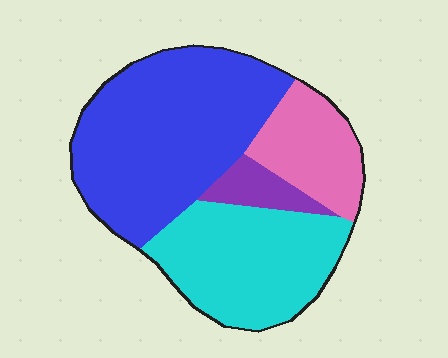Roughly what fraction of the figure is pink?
Pink takes up less than a sixth of the figure.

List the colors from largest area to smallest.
From largest to smallest: blue, cyan, pink, purple.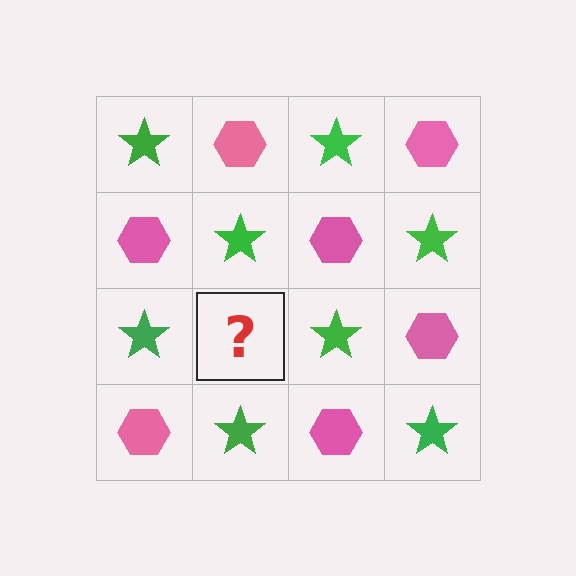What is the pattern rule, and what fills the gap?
The rule is that it alternates green star and pink hexagon in a checkerboard pattern. The gap should be filled with a pink hexagon.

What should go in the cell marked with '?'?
The missing cell should contain a pink hexagon.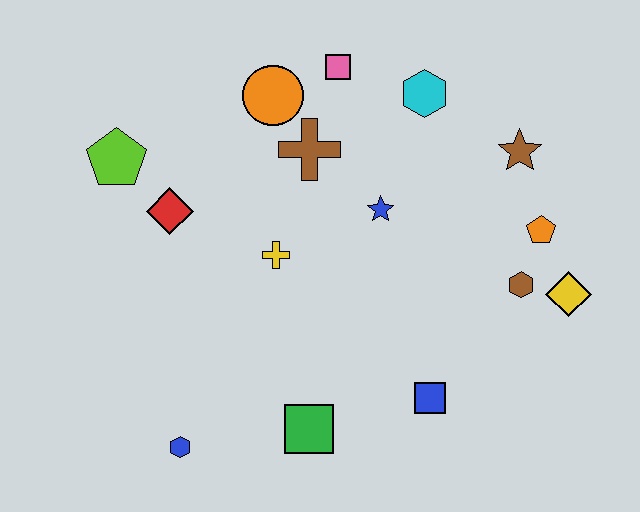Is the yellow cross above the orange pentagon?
No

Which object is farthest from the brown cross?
The blue hexagon is farthest from the brown cross.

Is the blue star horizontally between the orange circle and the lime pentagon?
No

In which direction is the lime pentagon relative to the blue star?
The lime pentagon is to the left of the blue star.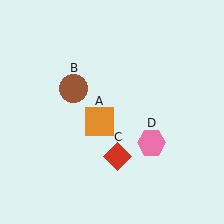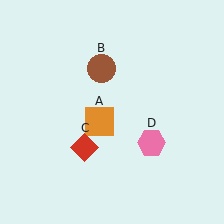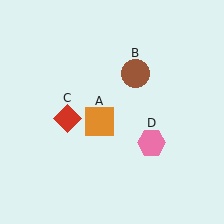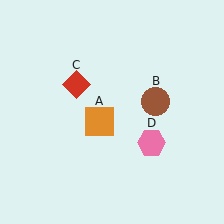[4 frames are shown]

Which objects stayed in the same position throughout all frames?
Orange square (object A) and pink hexagon (object D) remained stationary.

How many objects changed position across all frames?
2 objects changed position: brown circle (object B), red diamond (object C).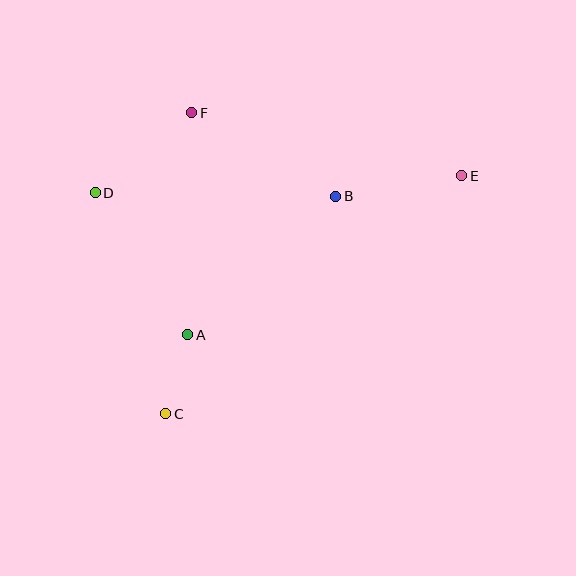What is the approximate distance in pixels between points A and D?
The distance between A and D is approximately 169 pixels.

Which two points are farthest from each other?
Points C and E are farthest from each other.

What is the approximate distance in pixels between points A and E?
The distance between A and E is approximately 317 pixels.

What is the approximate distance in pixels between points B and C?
The distance between B and C is approximately 277 pixels.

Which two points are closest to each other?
Points A and C are closest to each other.